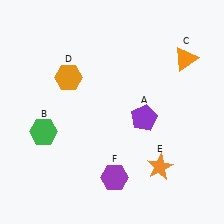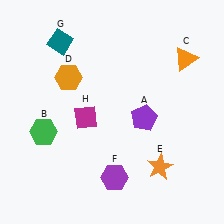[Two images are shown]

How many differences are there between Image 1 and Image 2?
There are 2 differences between the two images.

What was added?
A teal diamond (G), a magenta diamond (H) were added in Image 2.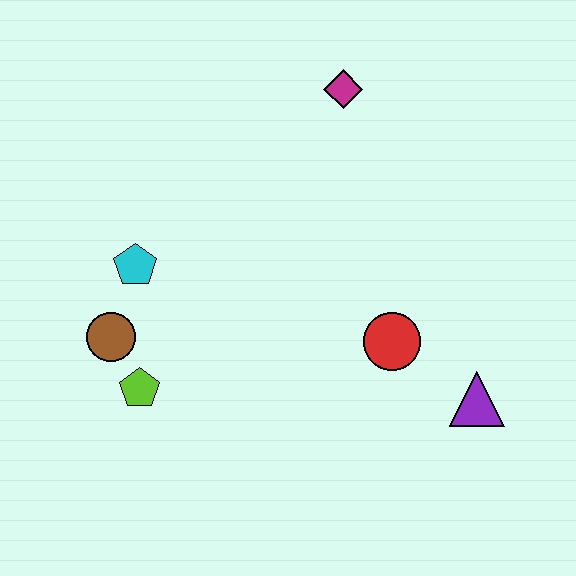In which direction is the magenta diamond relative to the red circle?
The magenta diamond is above the red circle.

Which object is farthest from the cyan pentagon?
The purple triangle is farthest from the cyan pentagon.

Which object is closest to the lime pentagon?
The brown circle is closest to the lime pentagon.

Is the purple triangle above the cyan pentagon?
No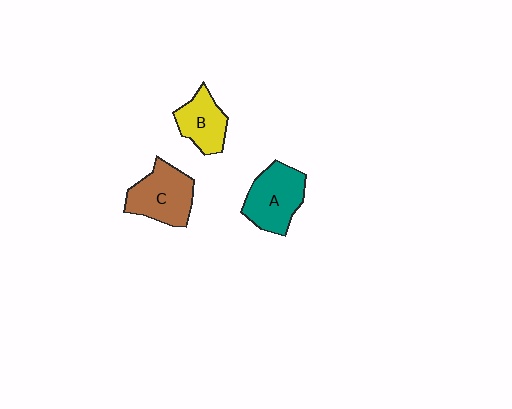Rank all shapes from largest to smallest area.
From largest to smallest: A (teal), C (brown), B (yellow).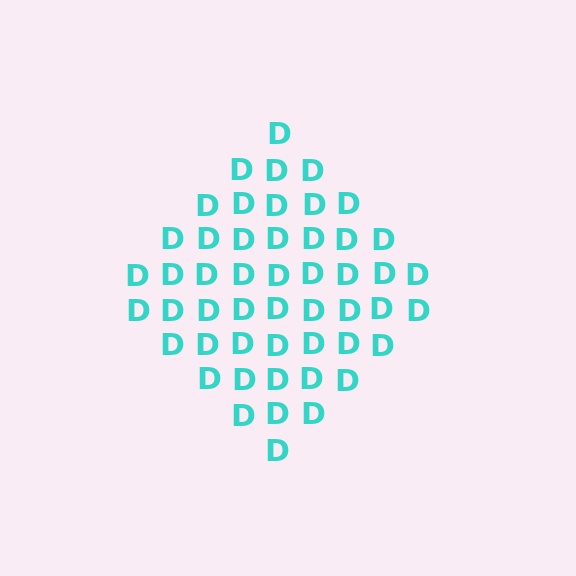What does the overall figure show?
The overall figure shows a diamond.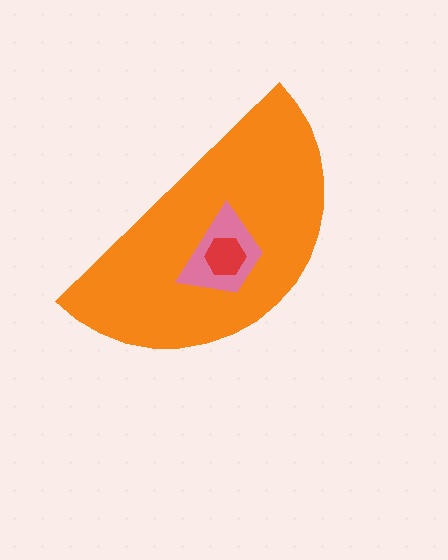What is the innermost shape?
The red hexagon.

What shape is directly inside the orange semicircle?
The pink trapezoid.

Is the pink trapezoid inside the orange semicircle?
Yes.